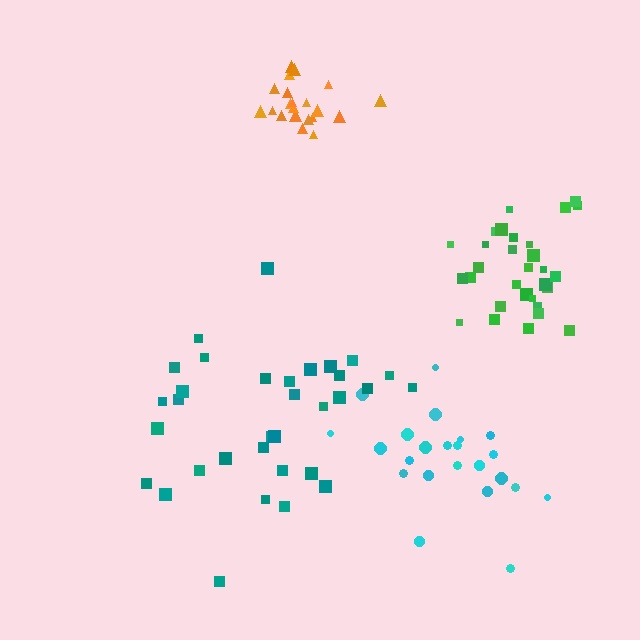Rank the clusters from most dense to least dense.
orange, green, cyan, teal.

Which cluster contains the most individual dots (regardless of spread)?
Teal (33).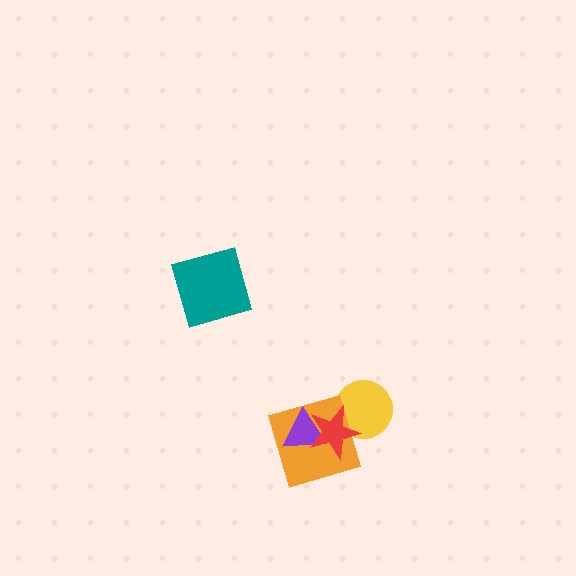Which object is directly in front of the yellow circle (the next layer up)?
The orange square is directly in front of the yellow circle.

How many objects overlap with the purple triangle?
2 objects overlap with the purple triangle.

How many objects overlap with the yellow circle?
2 objects overlap with the yellow circle.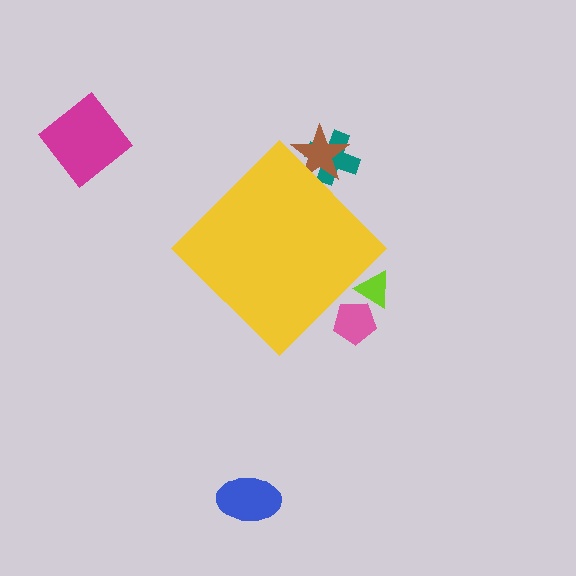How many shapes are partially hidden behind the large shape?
4 shapes are partially hidden.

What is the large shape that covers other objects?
A yellow diamond.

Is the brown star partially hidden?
Yes, the brown star is partially hidden behind the yellow diamond.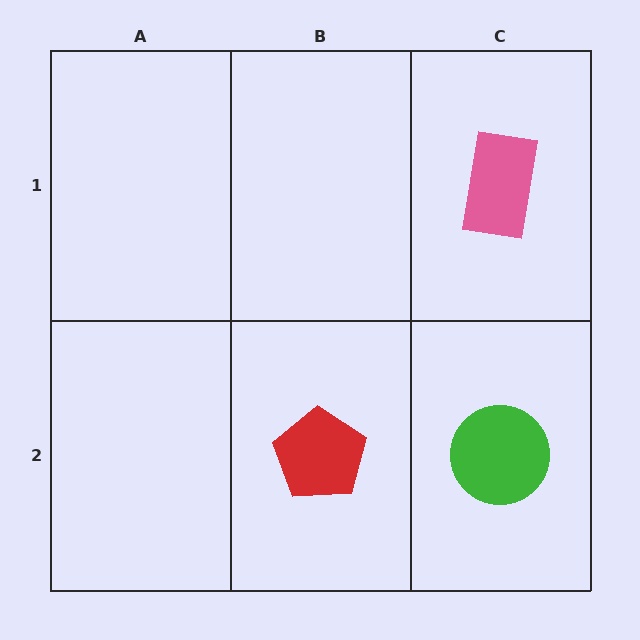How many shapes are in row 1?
1 shape.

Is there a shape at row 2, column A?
No, that cell is empty.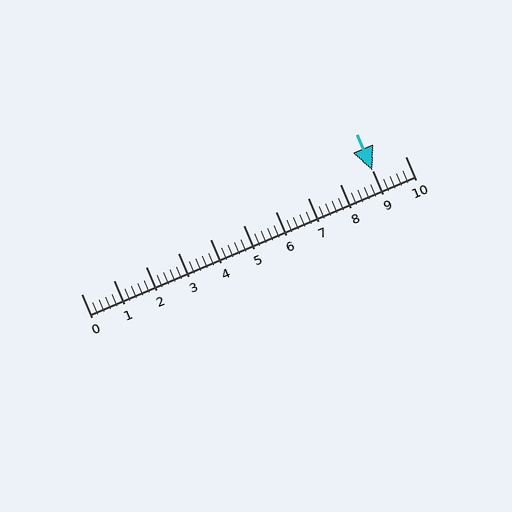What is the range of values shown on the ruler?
The ruler shows values from 0 to 10.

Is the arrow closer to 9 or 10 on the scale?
The arrow is closer to 9.